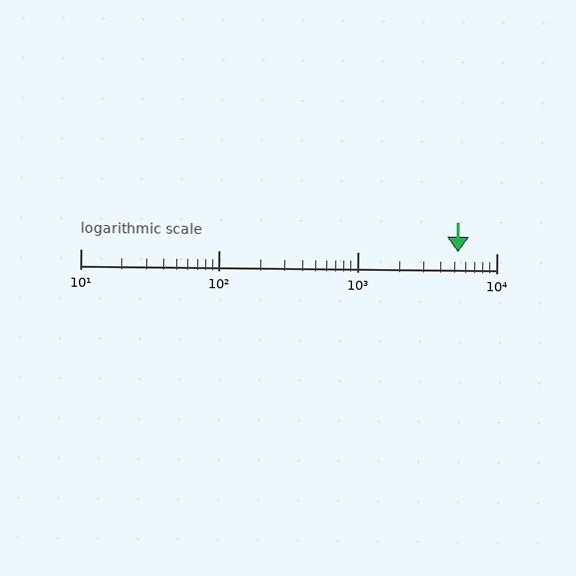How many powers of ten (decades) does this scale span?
The scale spans 3 decades, from 10 to 10000.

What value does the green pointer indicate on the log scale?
The pointer indicates approximately 5300.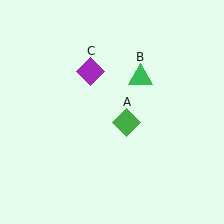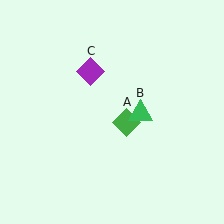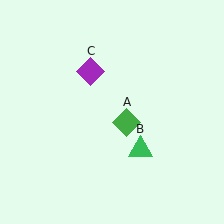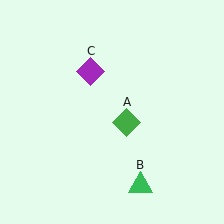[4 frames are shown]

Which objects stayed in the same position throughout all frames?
Green diamond (object A) and purple diamond (object C) remained stationary.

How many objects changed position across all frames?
1 object changed position: green triangle (object B).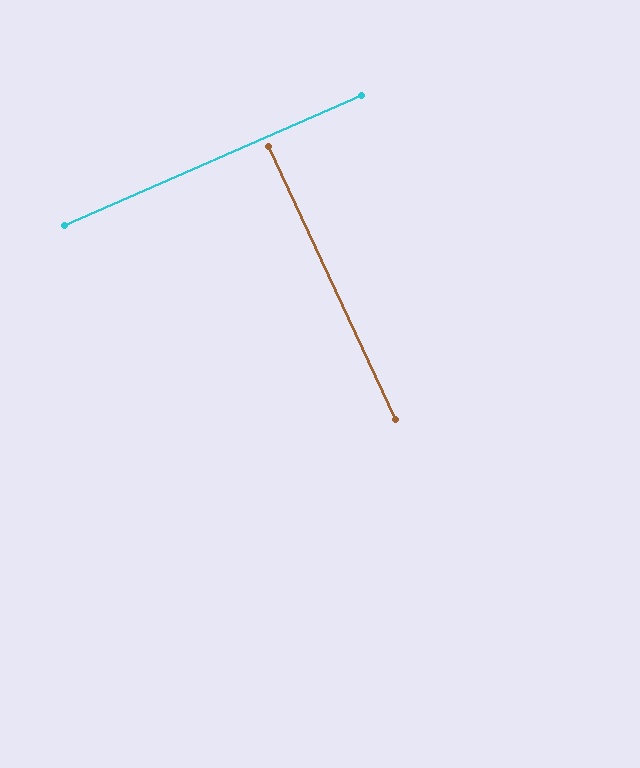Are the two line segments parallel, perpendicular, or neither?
Perpendicular — they meet at approximately 89°.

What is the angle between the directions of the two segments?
Approximately 89 degrees.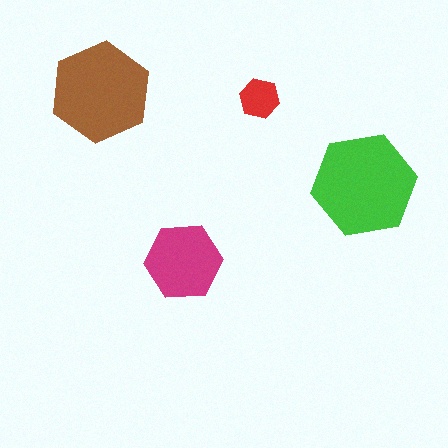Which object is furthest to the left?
The brown hexagon is leftmost.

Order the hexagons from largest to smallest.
the green one, the brown one, the magenta one, the red one.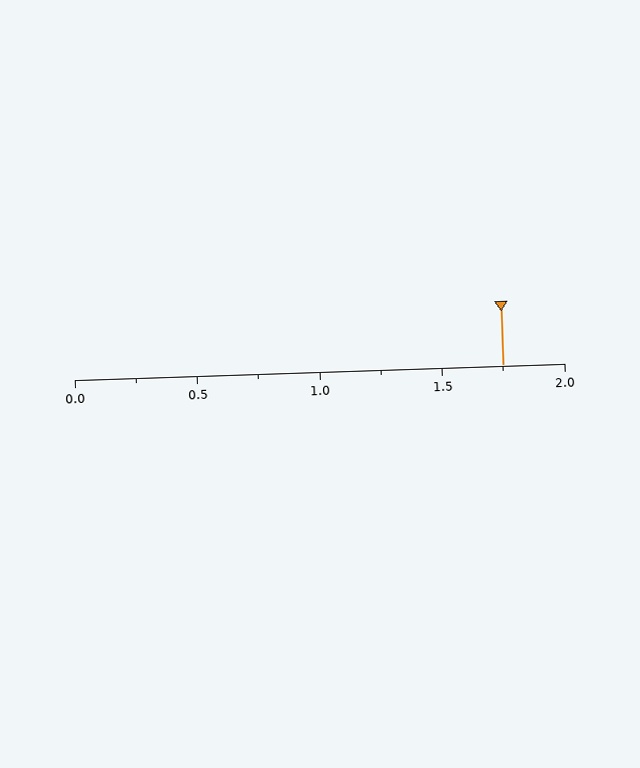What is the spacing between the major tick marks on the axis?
The major ticks are spaced 0.5 apart.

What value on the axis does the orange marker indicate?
The marker indicates approximately 1.75.